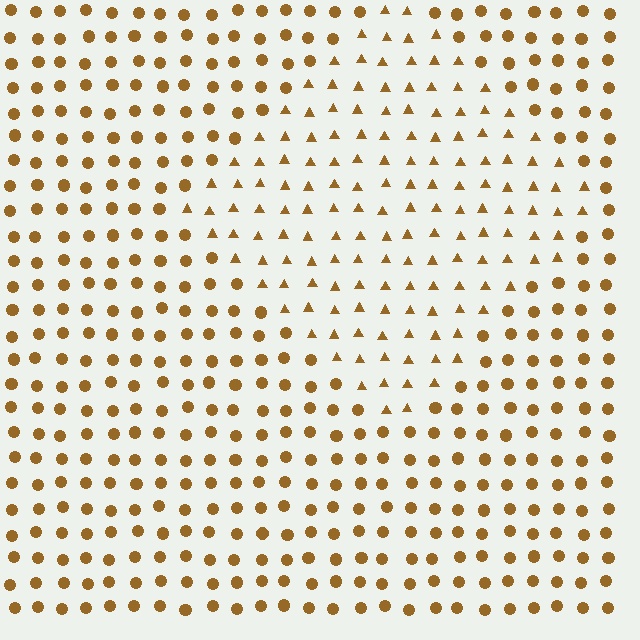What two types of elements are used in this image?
The image uses triangles inside the diamond region and circles outside it.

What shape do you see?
I see a diamond.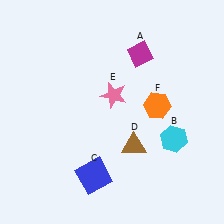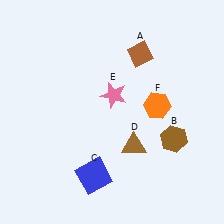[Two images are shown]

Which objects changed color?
A changed from magenta to brown. B changed from cyan to brown.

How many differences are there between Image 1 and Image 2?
There are 2 differences between the two images.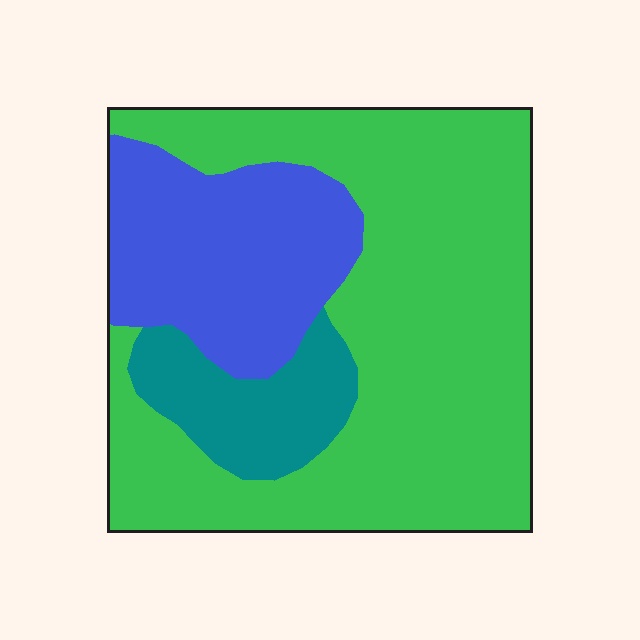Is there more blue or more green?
Green.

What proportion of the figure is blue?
Blue takes up between a sixth and a third of the figure.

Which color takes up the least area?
Teal, at roughly 10%.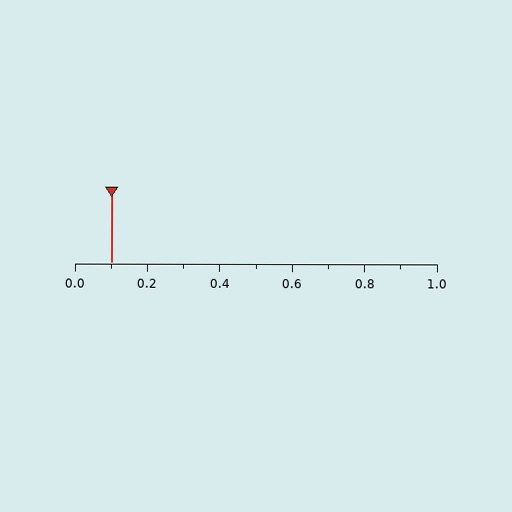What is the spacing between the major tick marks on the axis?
The major ticks are spaced 0.2 apart.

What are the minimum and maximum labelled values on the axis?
The axis runs from 0.0 to 1.0.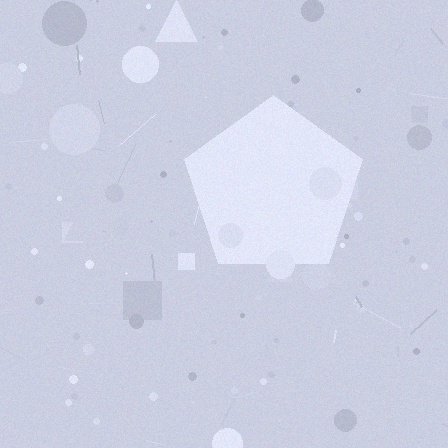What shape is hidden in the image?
A pentagon is hidden in the image.